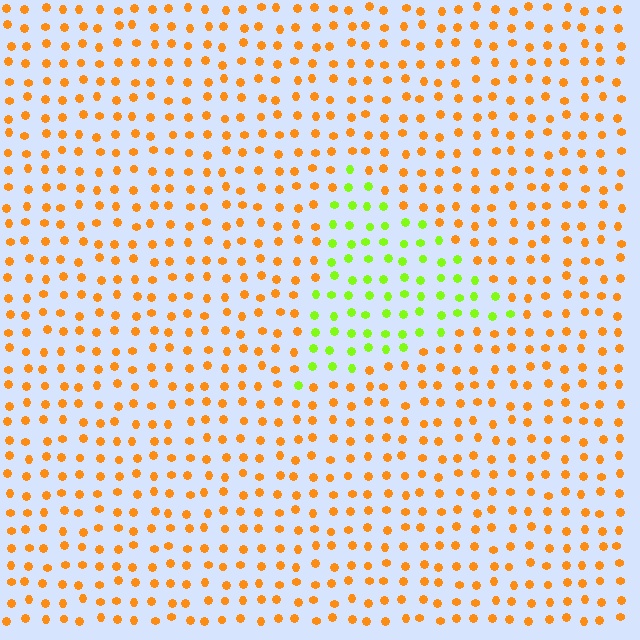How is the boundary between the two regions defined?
The boundary is defined purely by a slight shift in hue (about 61 degrees). Spacing, size, and orientation are identical on both sides.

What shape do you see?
I see a triangle.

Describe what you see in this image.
The image is filled with small orange elements in a uniform arrangement. A triangle-shaped region is visible where the elements are tinted to a slightly different hue, forming a subtle color boundary.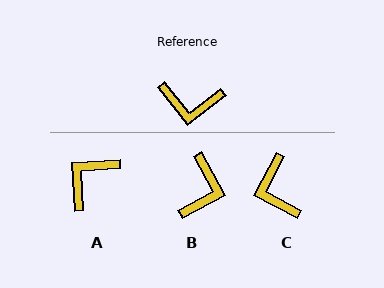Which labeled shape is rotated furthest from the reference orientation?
A, about 124 degrees away.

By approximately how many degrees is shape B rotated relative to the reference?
Approximately 81 degrees counter-clockwise.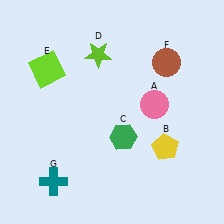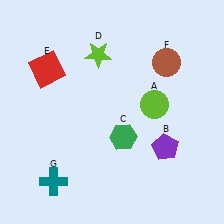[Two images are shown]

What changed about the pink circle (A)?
In Image 1, A is pink. In Image 2, it changed to lime.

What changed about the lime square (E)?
In Image 1, E is lime. In Image 2, it changed to red.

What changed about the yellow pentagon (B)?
In Image 1, B is yellow. In Image 2, it changed to purple.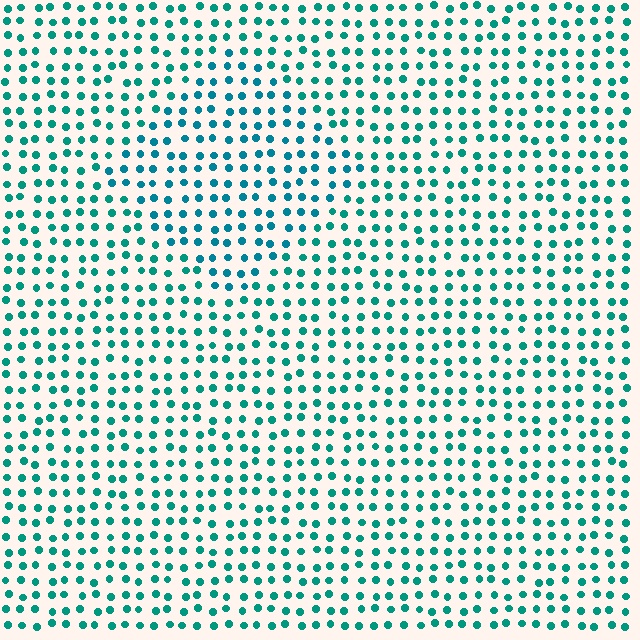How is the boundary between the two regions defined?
The boundary is defined purely by a slight shift in hue (about 18 degrees). Spacing, size, and orientation are identical on both sides.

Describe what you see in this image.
The image is filled with small teal elements in a uniform arrangement. A diamond-shaped region is visible where the elements are tinted to a slightly different hue, forming a subtle color boundary.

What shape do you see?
I see a diamond.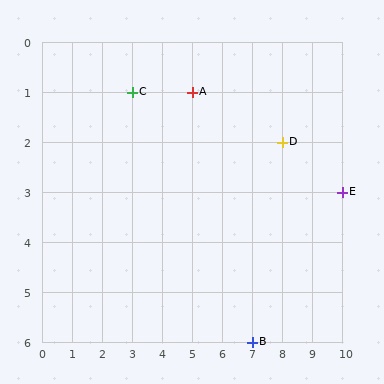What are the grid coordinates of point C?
Point C is at grid coordinates (3, 1).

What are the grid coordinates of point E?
Point E is at grid coordinates (10, 3).